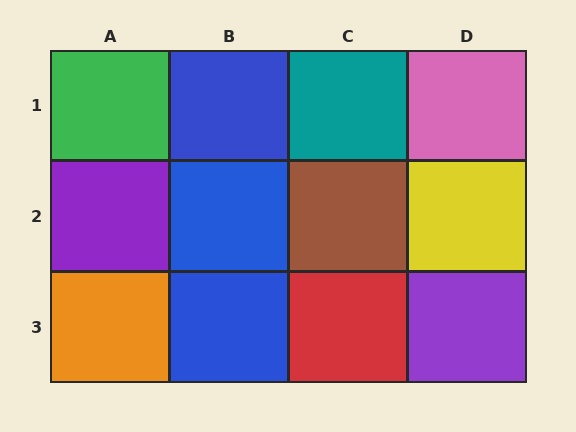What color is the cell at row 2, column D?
Yellow.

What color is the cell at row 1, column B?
Blue.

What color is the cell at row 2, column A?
Purple.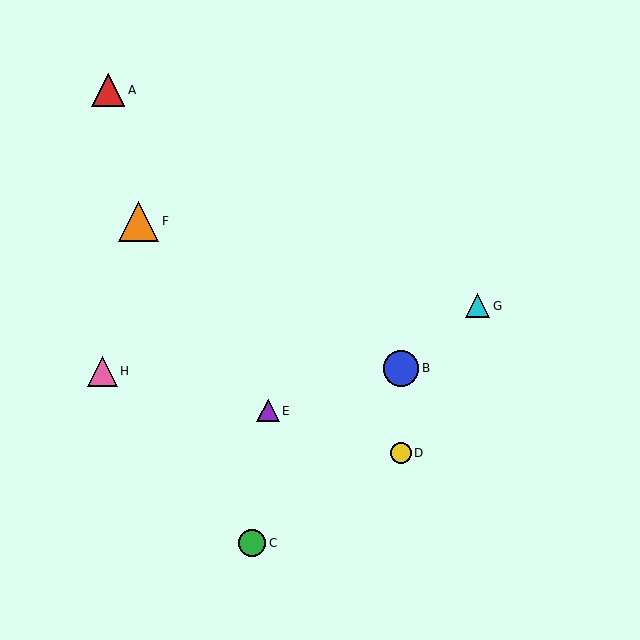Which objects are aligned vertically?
Objects B, D are aligned vertically.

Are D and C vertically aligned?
No, D is at x≈401 and C is at x≈252.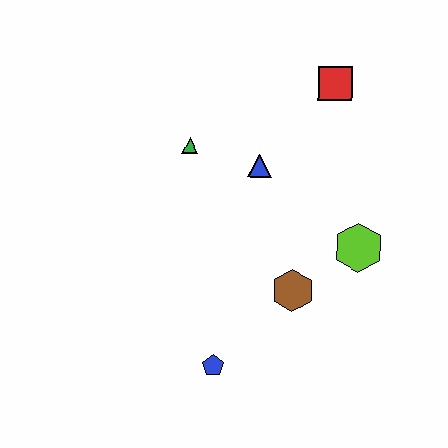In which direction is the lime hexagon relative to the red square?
The lime hexagon is below the red square.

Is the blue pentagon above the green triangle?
No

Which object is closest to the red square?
The blue triangle is closest to the red square.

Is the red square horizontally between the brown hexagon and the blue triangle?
No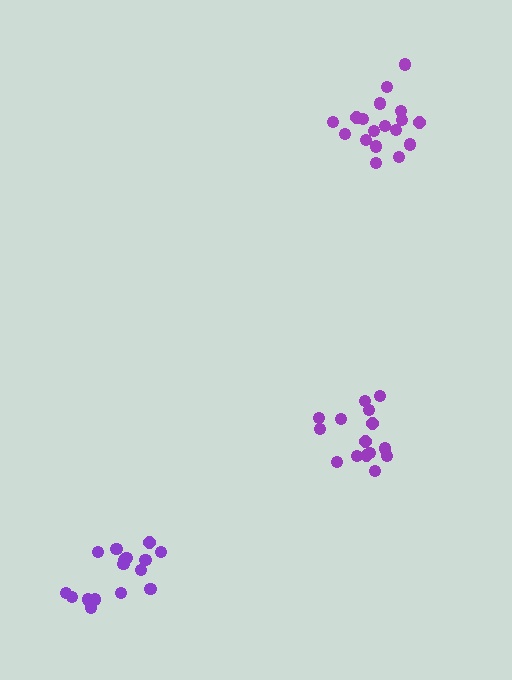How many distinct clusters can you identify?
There are 3 distinct clusters.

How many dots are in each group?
Group 1: 16 dots, Group 2: 15 dots, Group 3: 18 dots (49 total).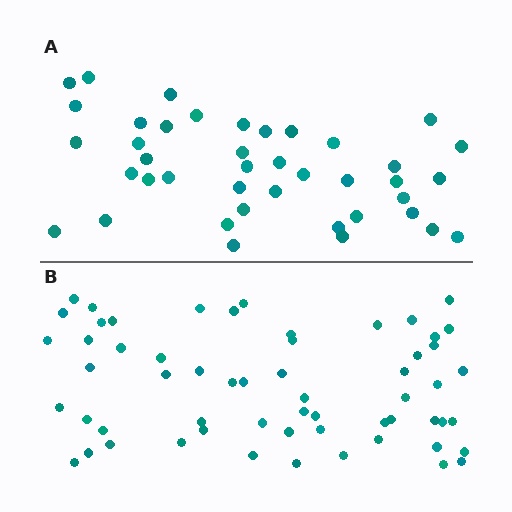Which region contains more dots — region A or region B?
Region B (the bottom region) has more dots.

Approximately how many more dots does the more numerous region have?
Region B has approximately 20 more dots than region A.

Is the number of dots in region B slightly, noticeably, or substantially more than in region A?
Region B has noticeably more, but not dramatically so. The ratio is roughly 1.4 to 1.